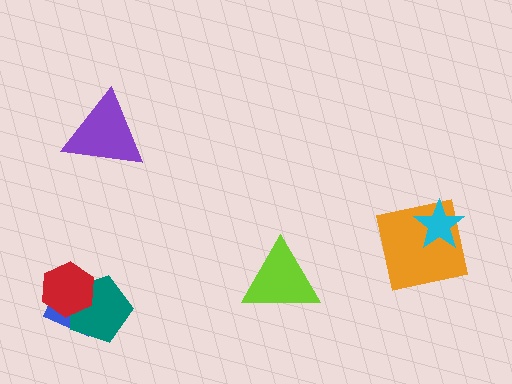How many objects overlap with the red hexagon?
2 objects overlap with the red hexagon.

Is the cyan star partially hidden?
No, no other shape covers it.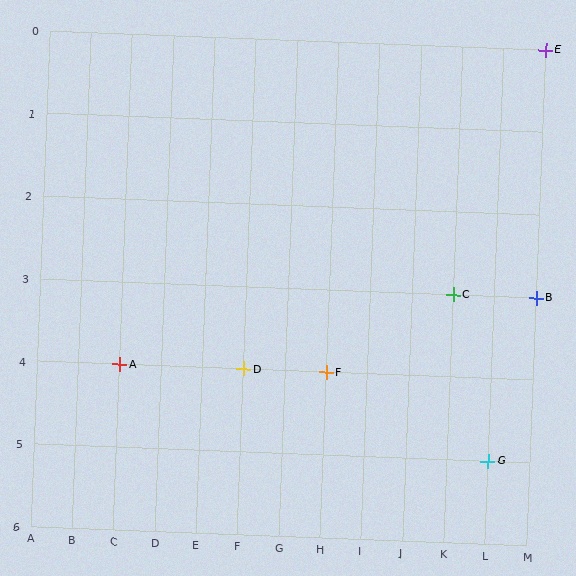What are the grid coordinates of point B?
Point B is at grid coordinates (M, 3).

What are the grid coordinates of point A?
Point A is at grid coordinates (C, 4).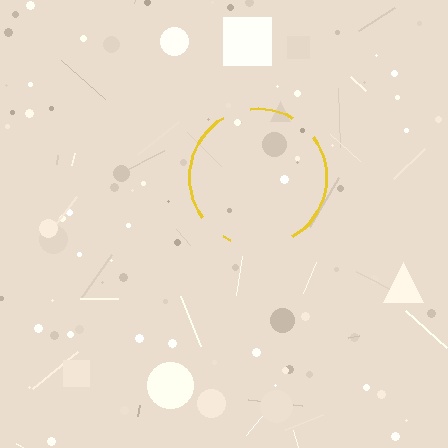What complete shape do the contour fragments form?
The contour fragments form a circle.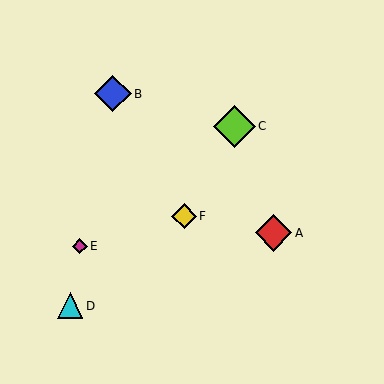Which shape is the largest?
The lime diamond (labeled C) is the largest.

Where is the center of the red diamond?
The center of the red diamond is at (274, 233).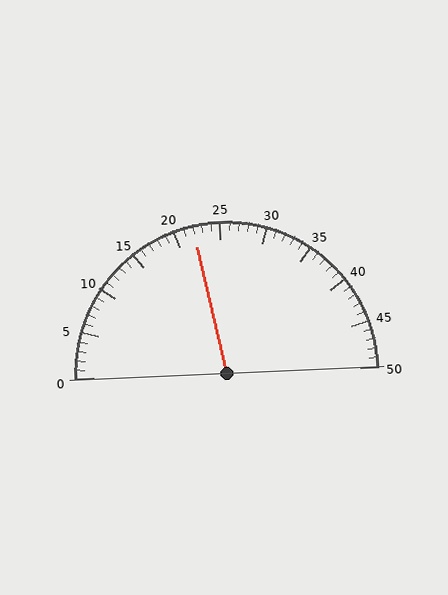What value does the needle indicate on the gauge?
The needle indicates approximately 22.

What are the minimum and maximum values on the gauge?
The gauge ranges from 0 to 50.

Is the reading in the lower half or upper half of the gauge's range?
The reading is in the lower half of the range (0 to 50).